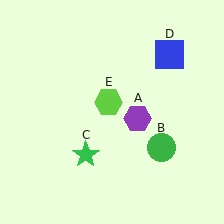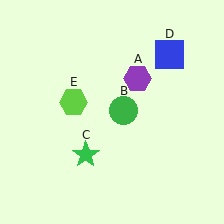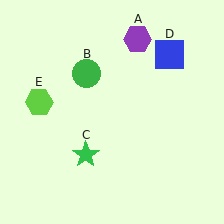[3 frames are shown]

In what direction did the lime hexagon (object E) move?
The lime hexagon (object E) moved left.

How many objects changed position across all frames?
3 objects changed position: purple hexagon (object A), green circle (object B), lime hexagon (object E).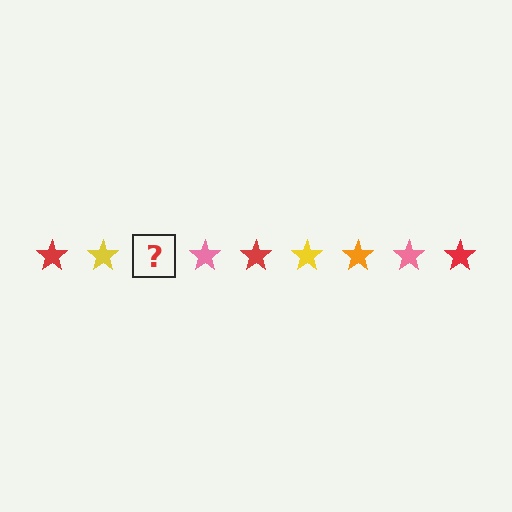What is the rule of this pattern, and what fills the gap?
The rule is that the pattern cycles through red, yellow, orange, pink stars. The gap should be filled with an orange star.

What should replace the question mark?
The question mark should be replaced with an orange star.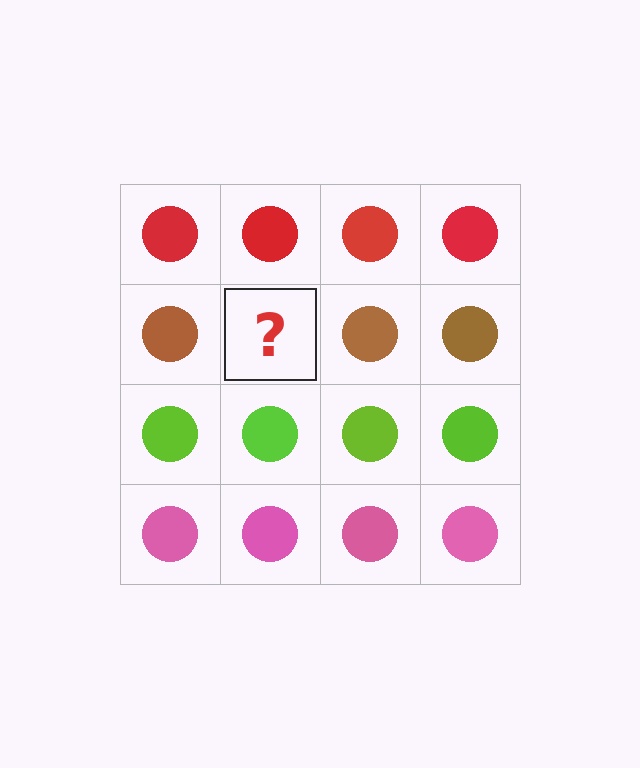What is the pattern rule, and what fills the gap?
The rule is that each row has a consistent color. The gap should be filled with a brown circle.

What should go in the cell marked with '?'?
The missing cell should contain a brown circle.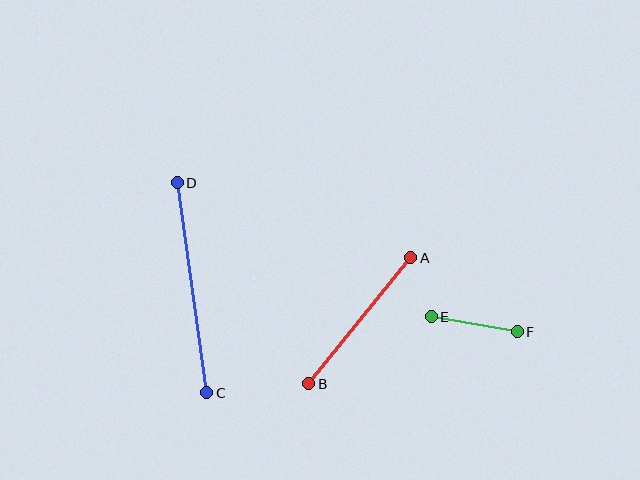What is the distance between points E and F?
The distance is approximately 87 pixels.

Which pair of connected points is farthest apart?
Points C and D are farthest apart.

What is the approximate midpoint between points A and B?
The midpoint is at approximately (360, 321) pixels.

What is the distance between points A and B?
The distance is approximately 162 pixels.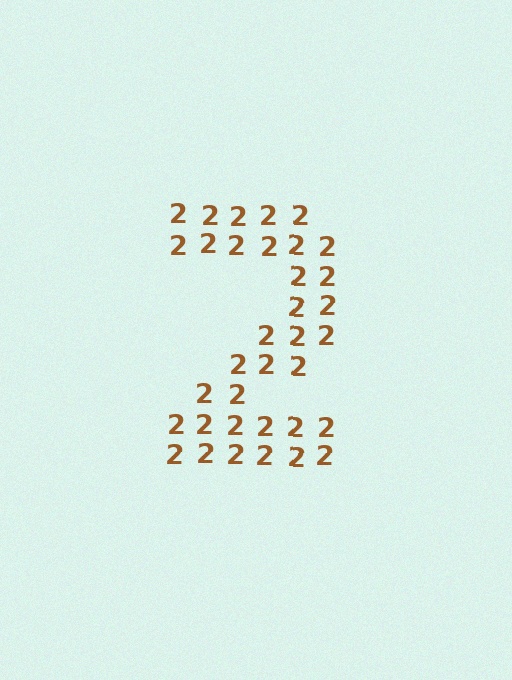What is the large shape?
The large shape is the digit 2.